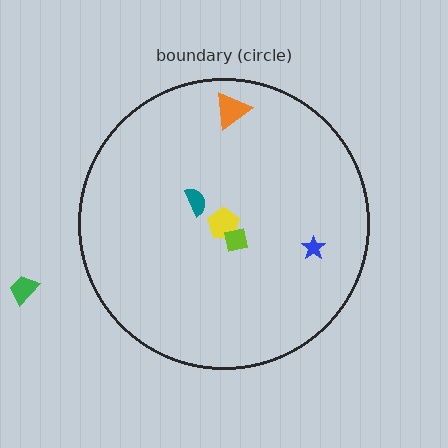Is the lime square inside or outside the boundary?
Inside.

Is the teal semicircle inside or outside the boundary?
Inside.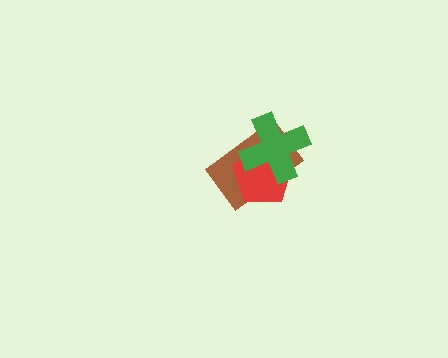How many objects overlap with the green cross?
2 objects overlap with the green cross.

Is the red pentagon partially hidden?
Yes, it is partially covered by another shape.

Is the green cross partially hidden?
No, no other shape covers it.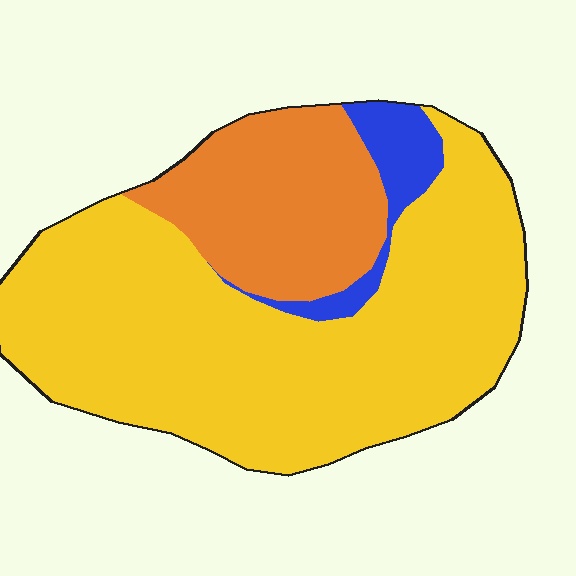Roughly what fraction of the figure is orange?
Orange takes up about one quarter (1/4) of the figure.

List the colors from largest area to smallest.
From largest to smallest: yellow, orange, blue.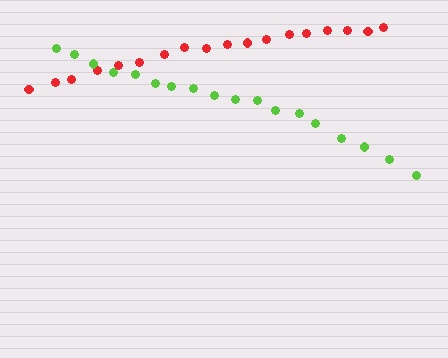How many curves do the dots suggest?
There are 2 distinct paths.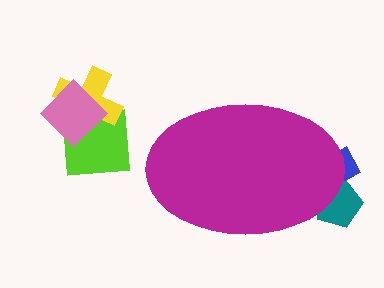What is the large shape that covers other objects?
A magenta ellipse.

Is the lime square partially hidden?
No, the lime square is fully visible.